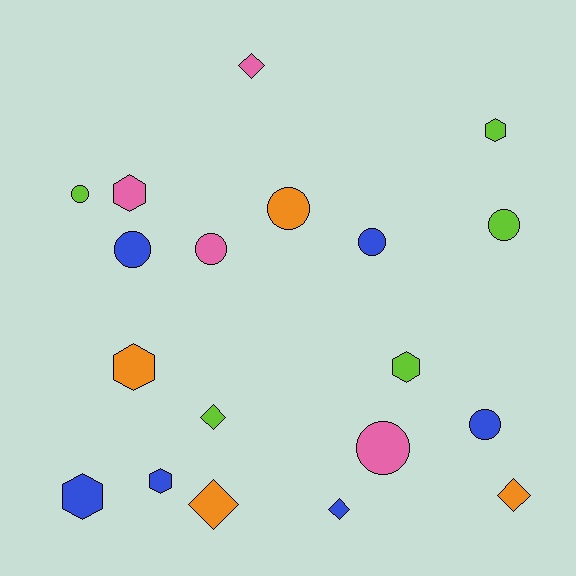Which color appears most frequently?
Blue, with 6 objects.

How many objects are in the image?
There are 19 objects.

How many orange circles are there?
There is 1 orange circle.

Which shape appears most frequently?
Circle, with 8 objects.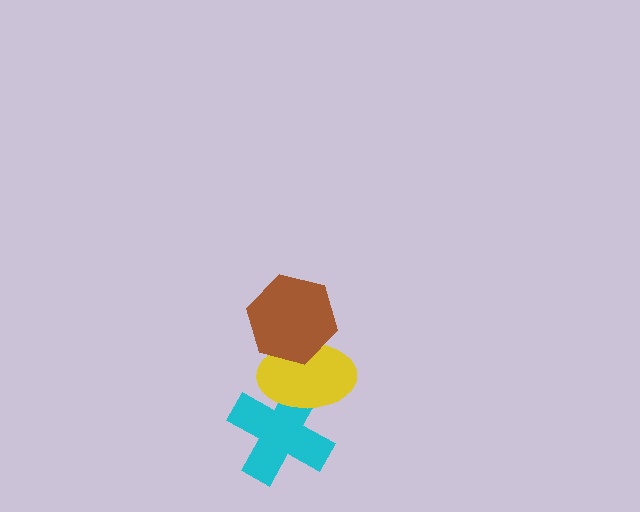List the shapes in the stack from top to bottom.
From top to bottom: the brown hexagon, the yellow ellipse, the cyan cross.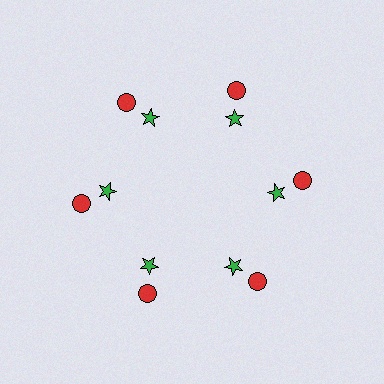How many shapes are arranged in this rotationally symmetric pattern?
There are 12 shapes, arranged in 6 groups of 2.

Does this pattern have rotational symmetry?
Yes, this pattern has 6-fold rotational symmetry. It looks the same after rotating 60 degrees around the center.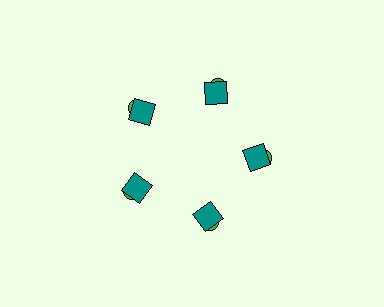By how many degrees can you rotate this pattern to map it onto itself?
The pattern maps onto itself every 72 degrees of rotation.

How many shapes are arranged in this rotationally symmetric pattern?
There are 15 shapes, arranged in 5 groups of 3.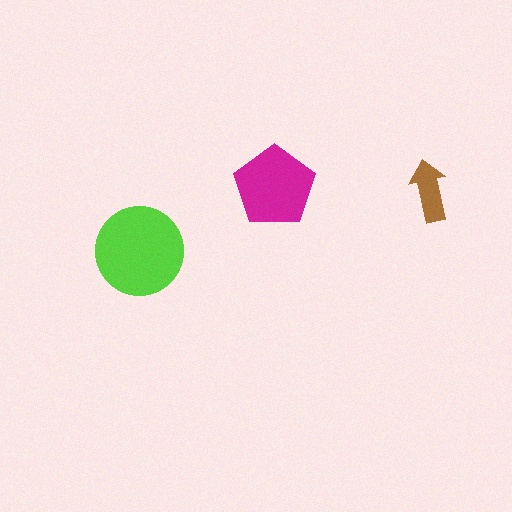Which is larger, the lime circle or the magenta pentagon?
The lime circle.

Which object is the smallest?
The brown arrow.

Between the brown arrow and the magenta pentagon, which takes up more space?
The magenta pentagon.